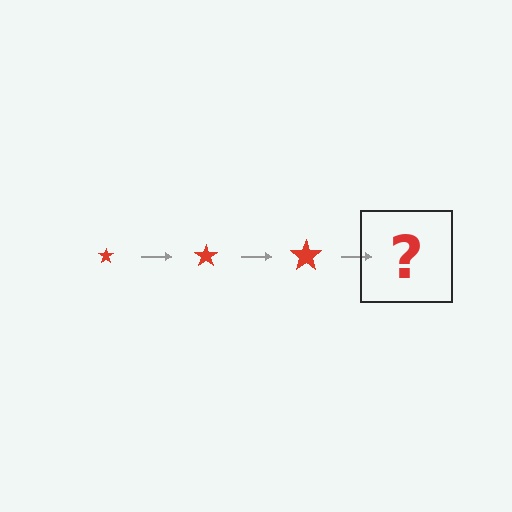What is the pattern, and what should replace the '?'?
The pattern is that the star gets progressively larger each step. The '?' should be a red star, larger than the previous one.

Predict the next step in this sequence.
The next step is a red star, larger than the previous one.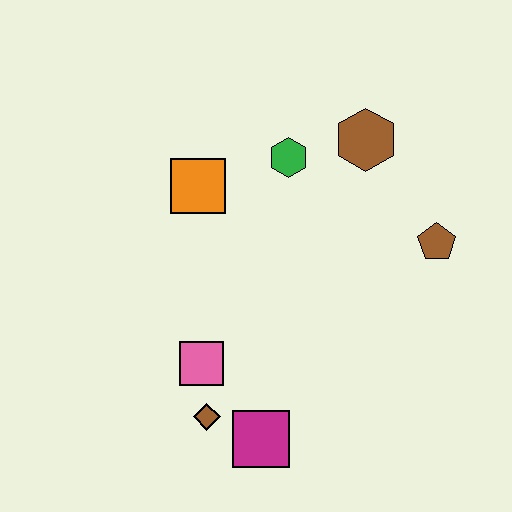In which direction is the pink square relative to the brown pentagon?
The pink square is to the left of the brown pentagon.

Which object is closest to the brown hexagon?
The green hexagon is closest to the brown hexagon.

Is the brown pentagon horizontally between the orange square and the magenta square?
No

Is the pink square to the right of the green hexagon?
No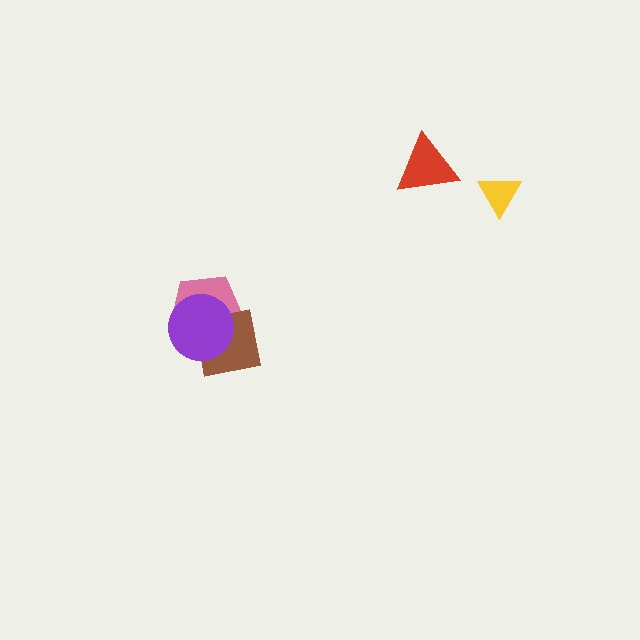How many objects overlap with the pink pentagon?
2 objects overlap with the pink pentagon.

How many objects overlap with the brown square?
2 objects overlap with the brown square.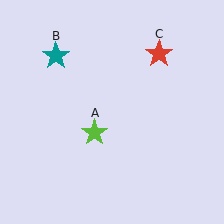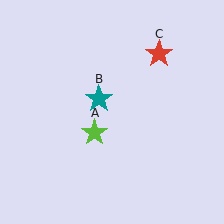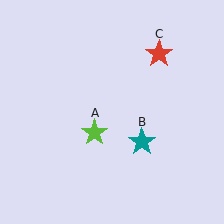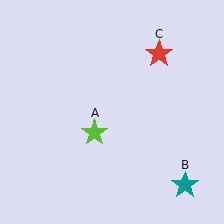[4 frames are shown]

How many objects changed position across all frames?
1 object changed position: teal star (object B).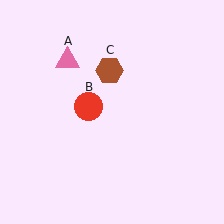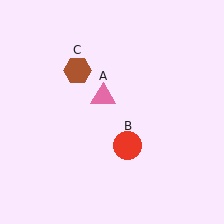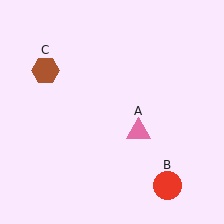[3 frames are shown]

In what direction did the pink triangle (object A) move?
The pink triangle (object A) moved down and to the right.